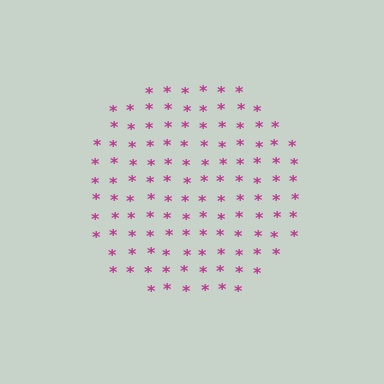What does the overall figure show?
The overall figure shows a circle.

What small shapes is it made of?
It is made of small asterisks.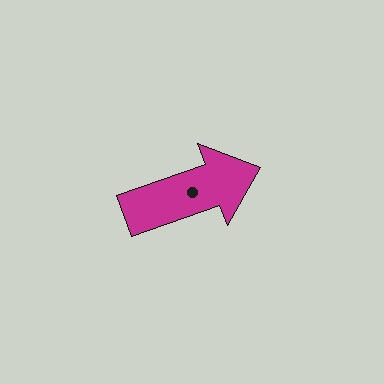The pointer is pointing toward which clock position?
Roughly 2 o'clock.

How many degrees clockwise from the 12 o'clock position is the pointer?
Approximately 70 degrees.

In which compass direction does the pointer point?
East.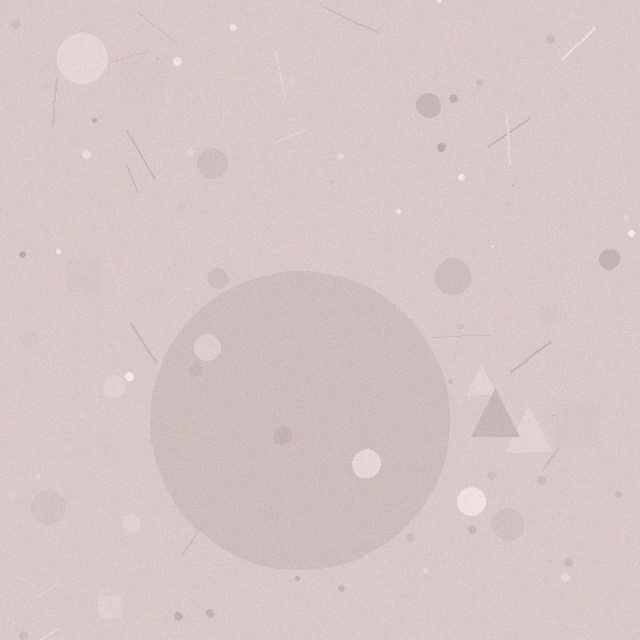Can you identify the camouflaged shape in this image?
The camouflaged shape is a circle.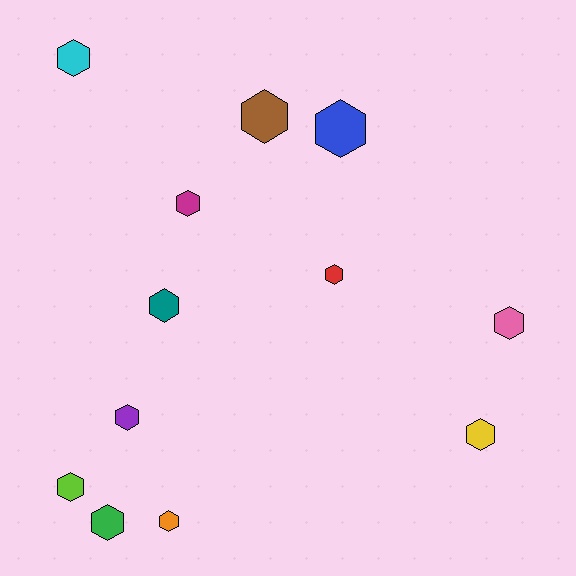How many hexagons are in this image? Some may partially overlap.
There are 12 hexagons.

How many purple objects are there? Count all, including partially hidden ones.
There is 1 purple object.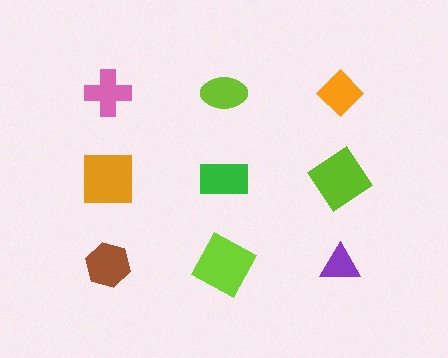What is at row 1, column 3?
An orange diamond.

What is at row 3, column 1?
A brown hexagon.